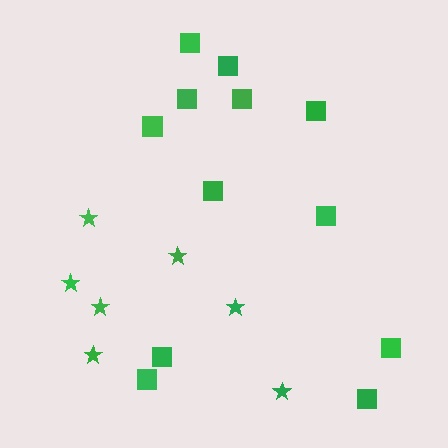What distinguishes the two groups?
There are 2 groups: one group of squares (12) and one group of stars (7).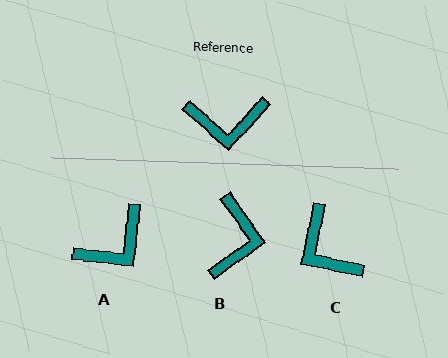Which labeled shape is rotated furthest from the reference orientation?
B, about 78 degrees away.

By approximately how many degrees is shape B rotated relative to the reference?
Approximately 78 degrees counter-clockwise.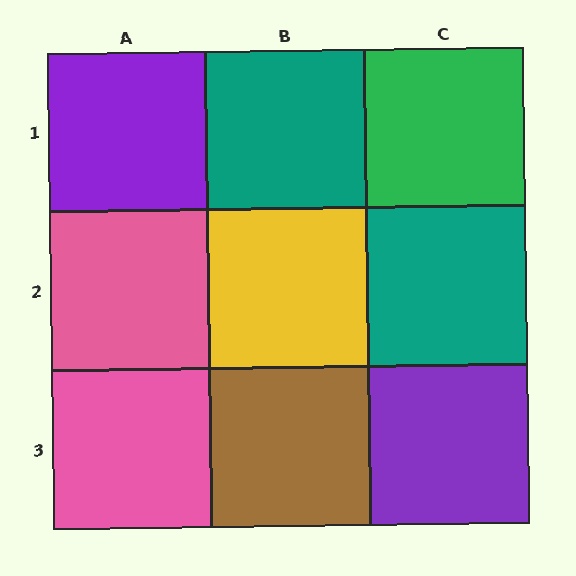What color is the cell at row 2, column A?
Pink.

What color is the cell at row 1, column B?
Teal.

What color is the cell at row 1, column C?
Green.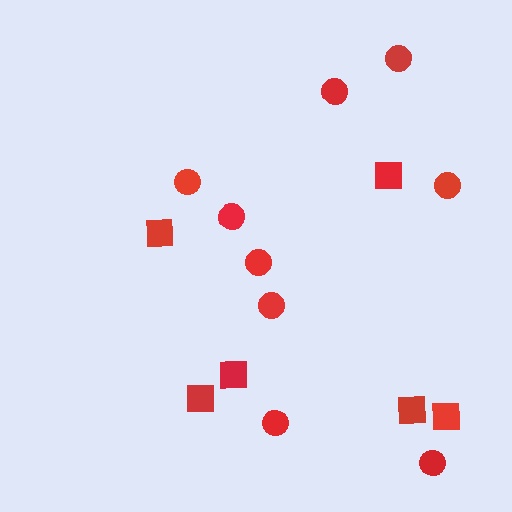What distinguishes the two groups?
There are 2 groups: one group of circles (9) and one group of squares (6).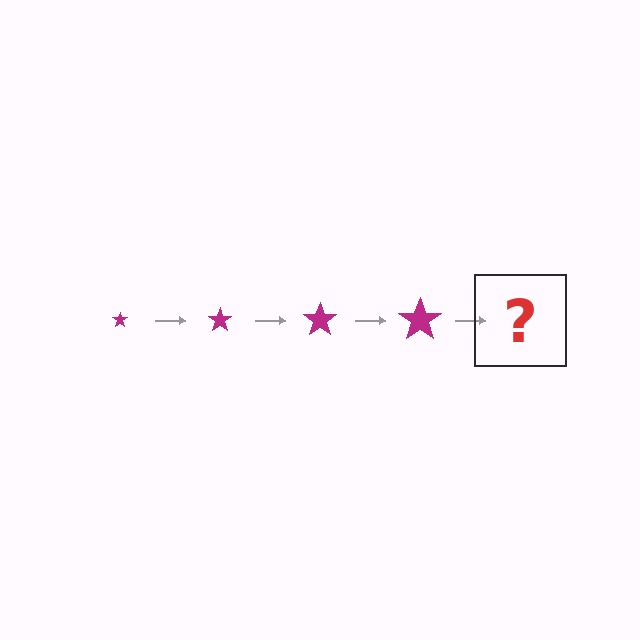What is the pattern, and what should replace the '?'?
The pattern is that the star gets progressively larger each step. The '?' should be a magenta star, larger than the previous one.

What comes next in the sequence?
The next element should be a magenta star, larger than the previous one.